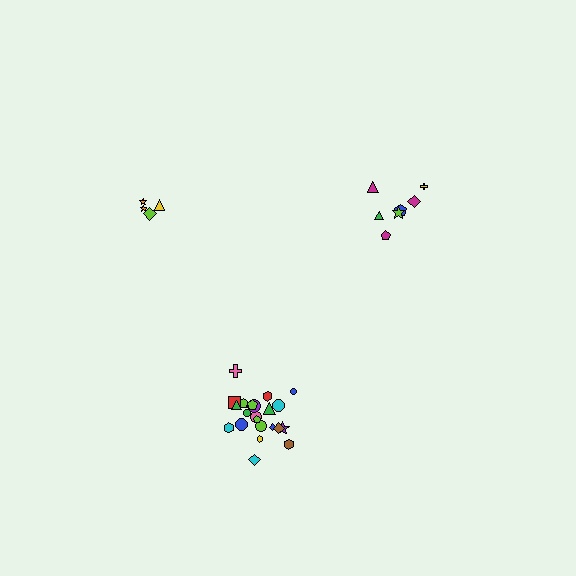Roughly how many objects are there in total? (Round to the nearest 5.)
Roughly 35 objects in total.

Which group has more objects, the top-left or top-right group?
The top-right group.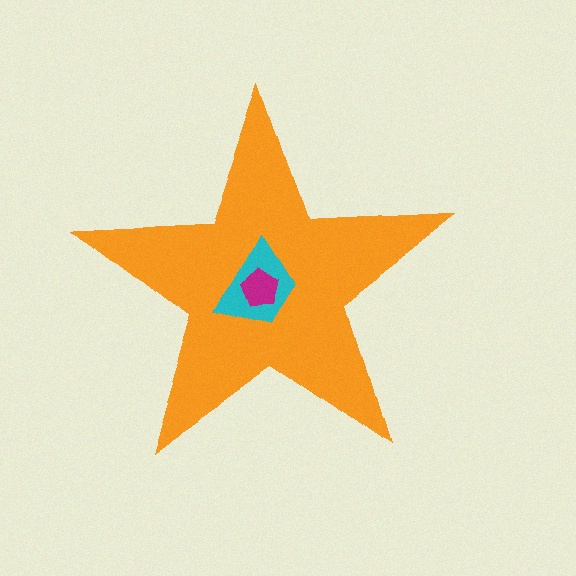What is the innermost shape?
The magenta pentagon.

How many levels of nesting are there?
3.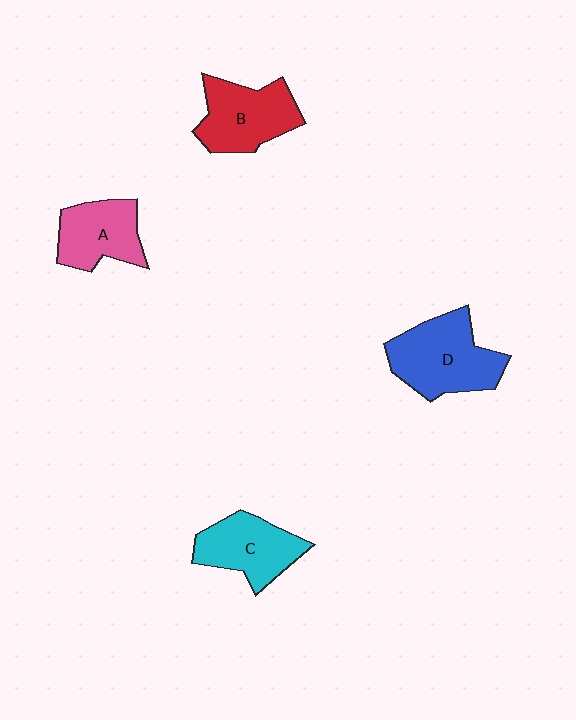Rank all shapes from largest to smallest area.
From largest to smallest: D (blue), B (red), C (cyan), A (pink).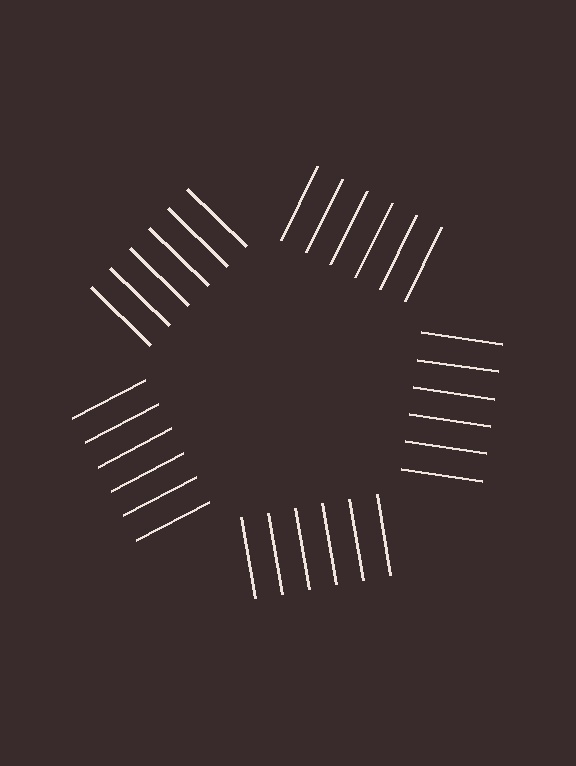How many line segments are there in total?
30 — 6 along each of the 5 edges.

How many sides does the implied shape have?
5 sides — the line-ends trace a pentagon.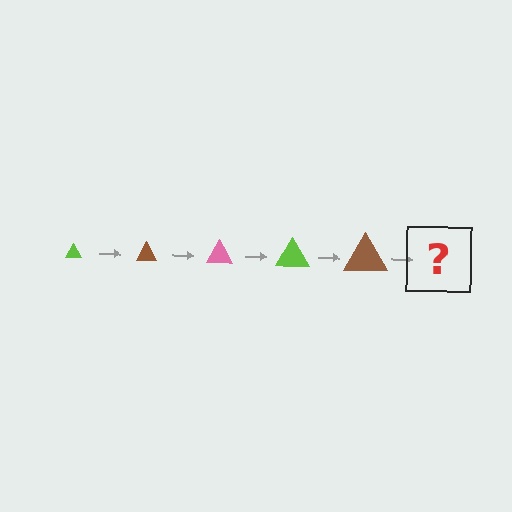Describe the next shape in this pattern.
It should be a pink triangle, larger than the previous one.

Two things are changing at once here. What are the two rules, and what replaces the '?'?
The two rules are that the triangle grows larger each step and the color cycles through lime, brown, and pink. The '?' should be a pink triangle, larger than the previous one.